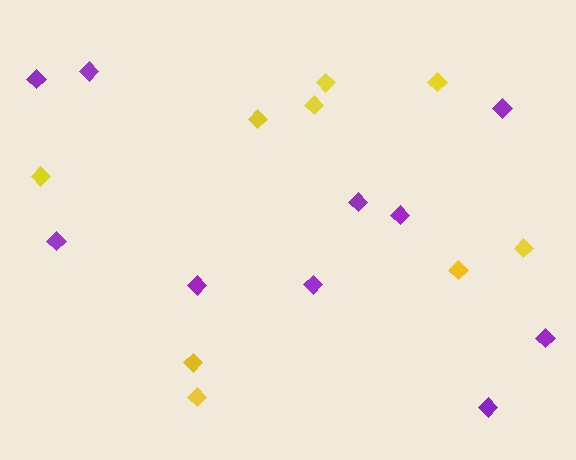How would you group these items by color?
There are 2 groups: one group of purple diamonds (10) and one group of yellow diamonds (9).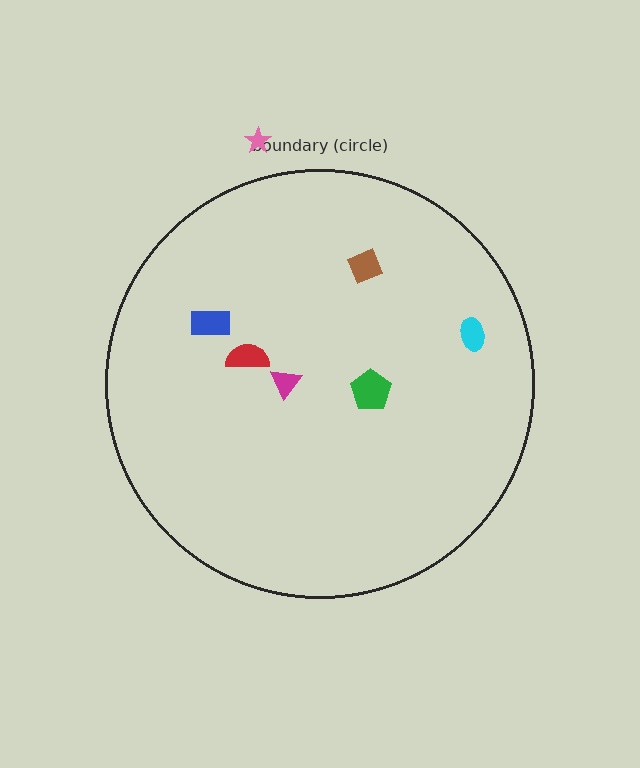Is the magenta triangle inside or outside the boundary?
Inside.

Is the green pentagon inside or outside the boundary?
Inside.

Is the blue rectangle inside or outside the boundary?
Inside.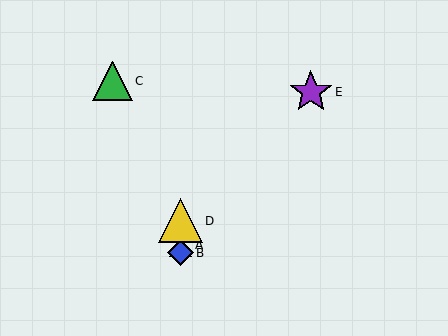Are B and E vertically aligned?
No, B is at x≈180 and E is at x≈311.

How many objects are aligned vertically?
3 objects (A, B, D) are aligned vertically.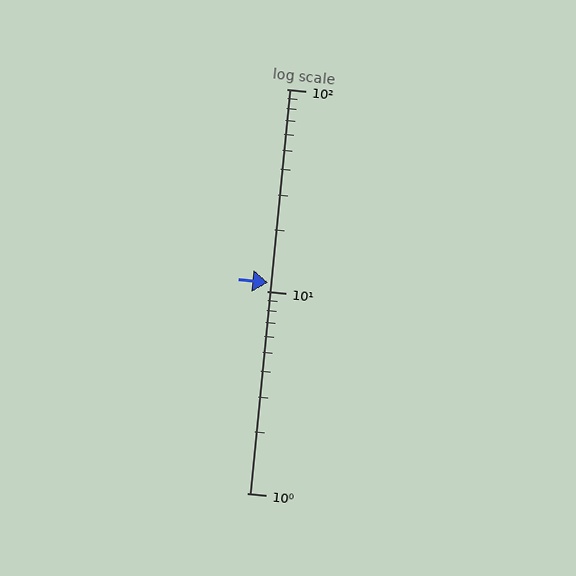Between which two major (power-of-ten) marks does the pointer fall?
The pointer is between 10 and 100.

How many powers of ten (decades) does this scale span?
The scale spans 2 decades, from 1 to 100.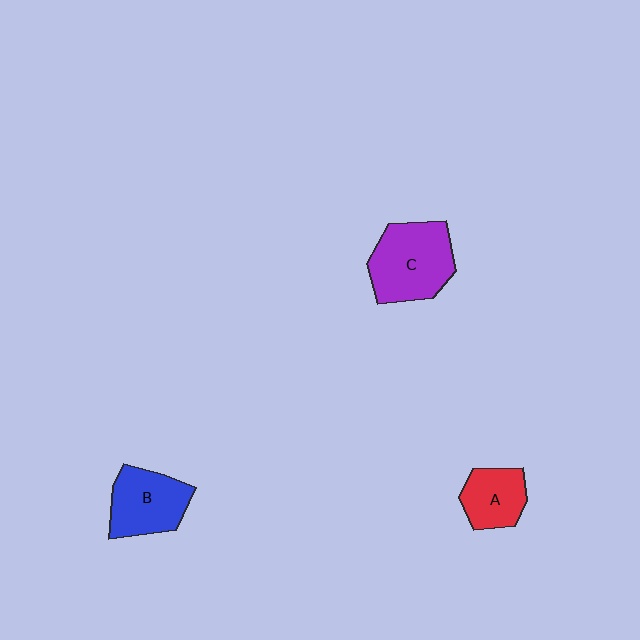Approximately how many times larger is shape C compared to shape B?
Approximately 1.3 times.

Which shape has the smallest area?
Shape A (red).